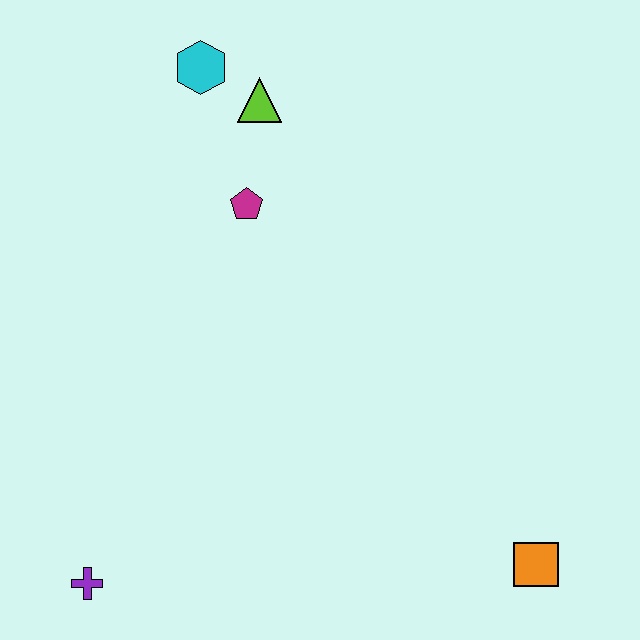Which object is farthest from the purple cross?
The cyan hexagon is farthest from the purple cross.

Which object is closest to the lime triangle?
The cyan hexagon is closest to the lime triangle.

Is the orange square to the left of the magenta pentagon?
No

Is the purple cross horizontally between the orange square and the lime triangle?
No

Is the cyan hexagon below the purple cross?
No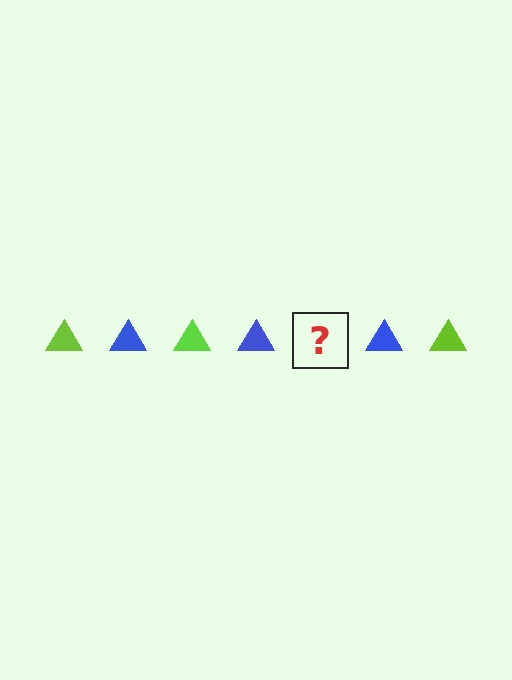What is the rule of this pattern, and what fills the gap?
The rule is that the pattern cycles through lime, blue triangles. The gap should be filled with a lime triangle.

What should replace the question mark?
The question mark should be replaced with a lime triangle.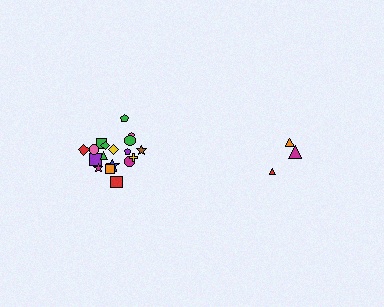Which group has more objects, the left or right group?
The left group.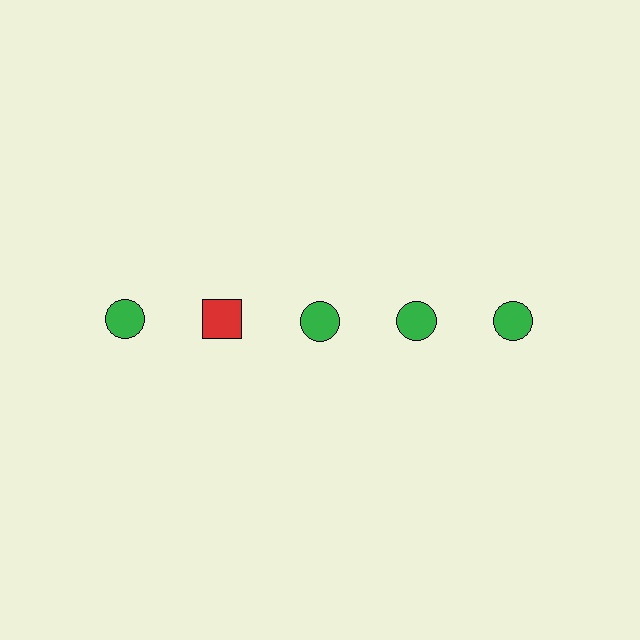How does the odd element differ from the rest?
It differs in both color (red instead of green) and shape (square instead of circle).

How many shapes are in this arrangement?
There are 5 shapes arranged in a grid pattern.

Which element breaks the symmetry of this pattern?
The red square in the top row, second from left column breaks the symmetry. All other shapes are green circles.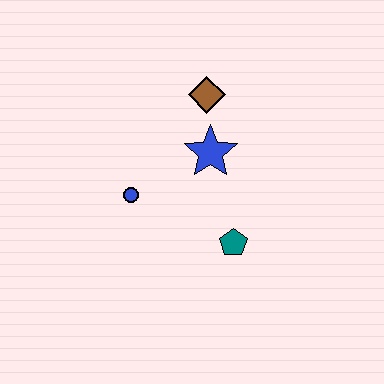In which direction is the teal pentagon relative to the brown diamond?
The teal pentagon is below the brown diamond.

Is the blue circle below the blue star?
Yes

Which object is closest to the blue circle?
The blue star is closest to the blue circle.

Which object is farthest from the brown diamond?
The teal pentagon is farthest from the brown diamond.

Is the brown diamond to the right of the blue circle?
Yes